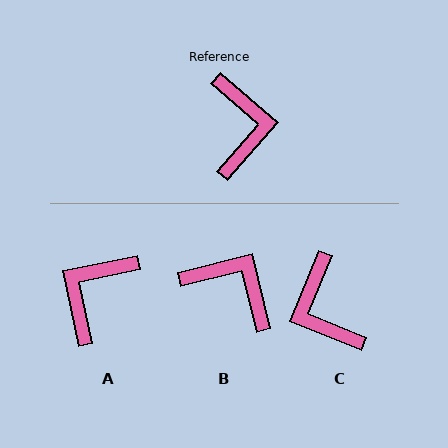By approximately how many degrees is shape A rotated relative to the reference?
Approximately 143 degrees counter-clockwise.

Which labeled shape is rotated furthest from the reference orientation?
C, about 161 degrees away.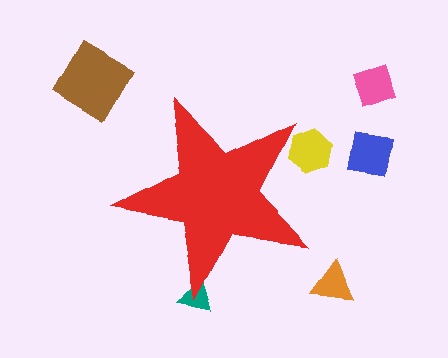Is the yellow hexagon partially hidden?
Yes, the yellow hexagon is partially hidden behind the red star.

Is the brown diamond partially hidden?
No, the brown diamond is fully visible.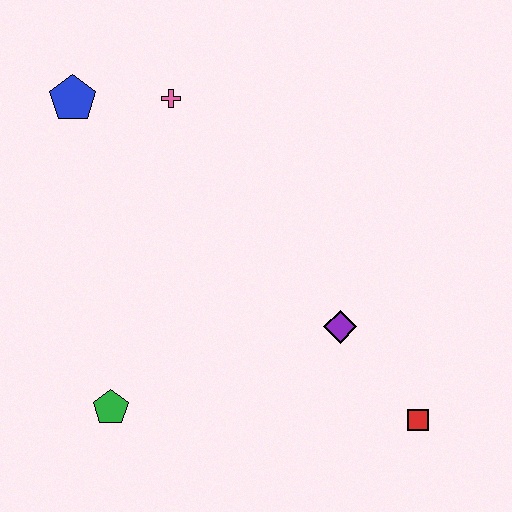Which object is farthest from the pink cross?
The red square is farthest from the pink cross.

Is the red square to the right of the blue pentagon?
Yes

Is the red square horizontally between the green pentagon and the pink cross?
No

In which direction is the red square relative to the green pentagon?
The red square is to the right of the green pentagon.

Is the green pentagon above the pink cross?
No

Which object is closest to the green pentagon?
The purple diamond is closest to the green pentagon.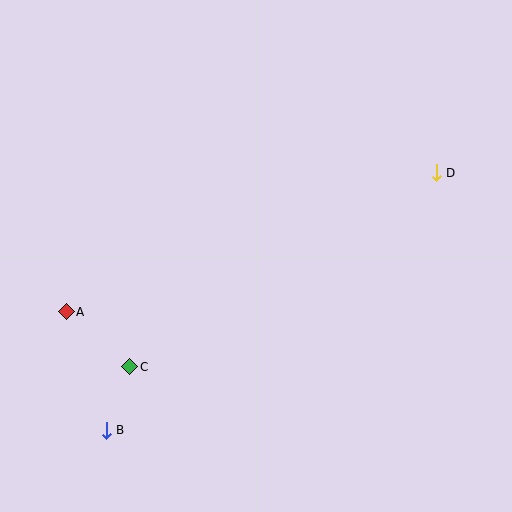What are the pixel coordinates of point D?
Point D is at (436, 173).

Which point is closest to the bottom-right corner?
Point D is closest to the bottom-right corner.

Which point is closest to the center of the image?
Point C at (130, 367) is closest to the center.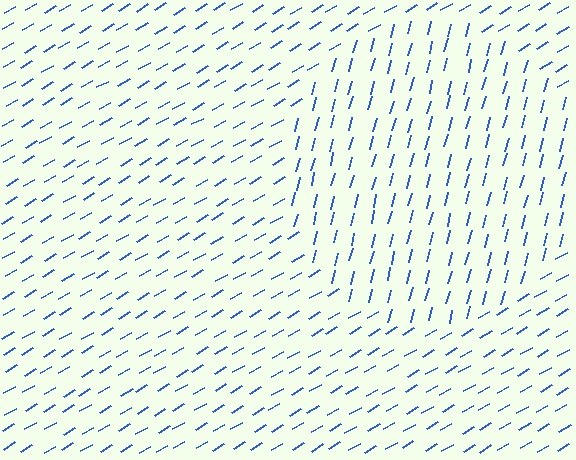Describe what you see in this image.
The image is filled with small blue line segments. A circle region in the image has lines oriented differently from the surrounding lines, creating a visible texture boundary.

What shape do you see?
I see a circle.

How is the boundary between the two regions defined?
The boundary is defined purely by a change in line orientation (approximately 45 degrees difference). All lines are the same color and thickness.